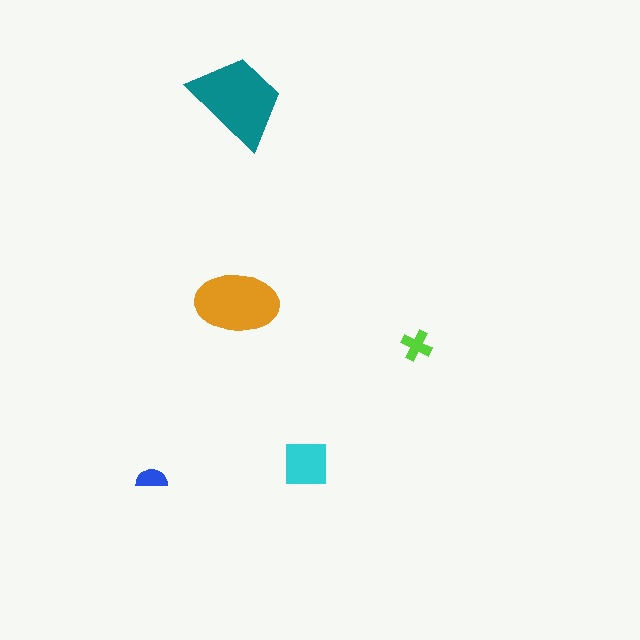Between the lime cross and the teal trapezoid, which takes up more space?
The teal trapezoid.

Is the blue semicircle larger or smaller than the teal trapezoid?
Smaller.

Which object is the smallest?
The blue semicircle.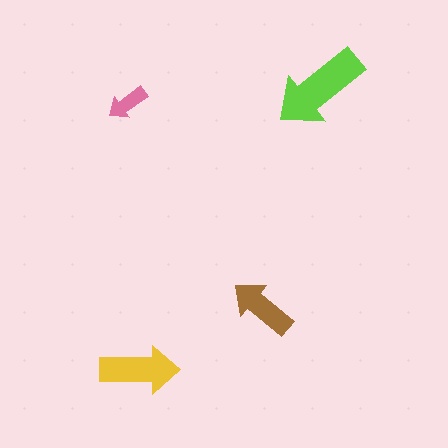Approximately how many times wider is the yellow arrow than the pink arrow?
About 2 times wider.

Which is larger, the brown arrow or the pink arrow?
The brown one.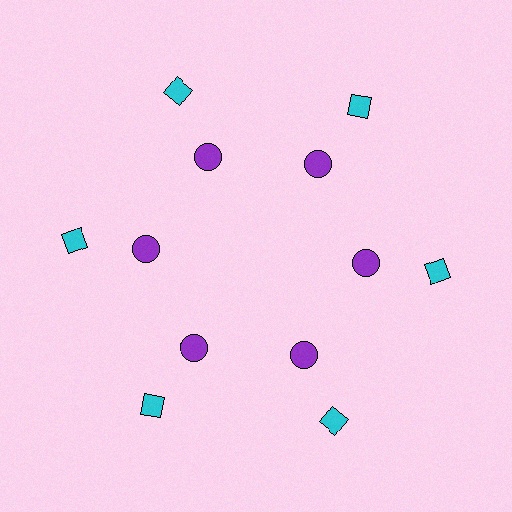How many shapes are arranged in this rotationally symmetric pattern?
There are 12 shapes, arranged in 6 groups of 2.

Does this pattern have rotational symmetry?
Yes, this pattern has 6-fold rotational symmetry. It looks the same after rotating 60 degrees around the center.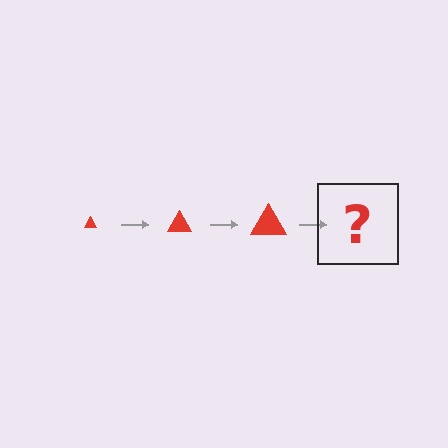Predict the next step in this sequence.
The next step is a red triangle, larger than the previous one.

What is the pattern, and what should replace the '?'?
The pattern is that the triangle gets progressively larger each step. The '?' should be a red triangle, larger than the previous one.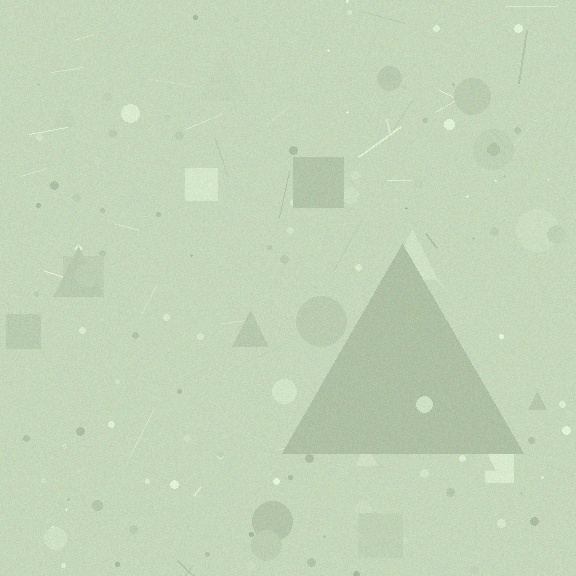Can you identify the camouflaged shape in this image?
The camouflaged shape is a triangle.